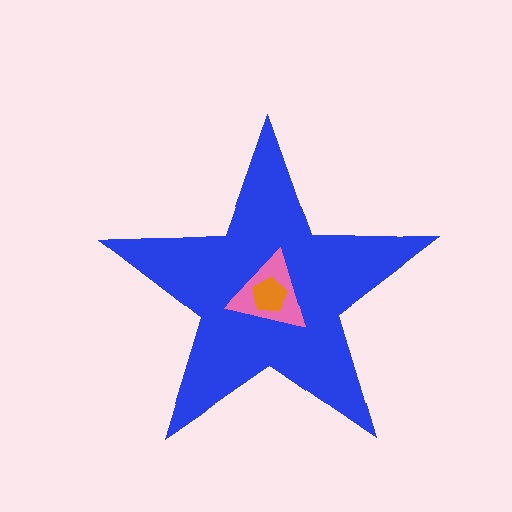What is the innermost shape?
The orange pentagon.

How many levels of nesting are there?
3.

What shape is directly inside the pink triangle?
The orange pentagon.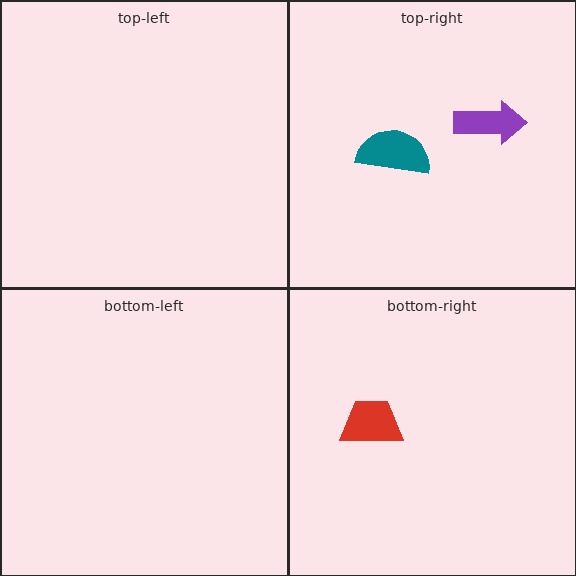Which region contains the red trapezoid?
The bottom-right region.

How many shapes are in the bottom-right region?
1.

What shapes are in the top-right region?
The purple arrow, the teal semicircle.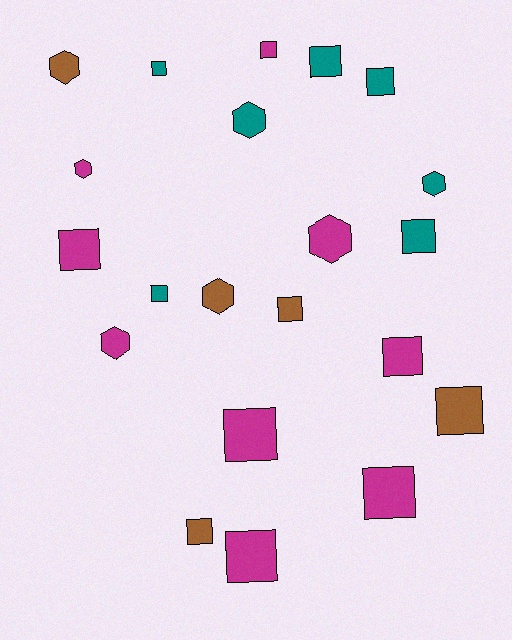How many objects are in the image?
There are 21 objects.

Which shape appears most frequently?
Square, with 14 objects.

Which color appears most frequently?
Magenta, with 9 objects.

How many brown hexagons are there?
There are 2 brown hexagons.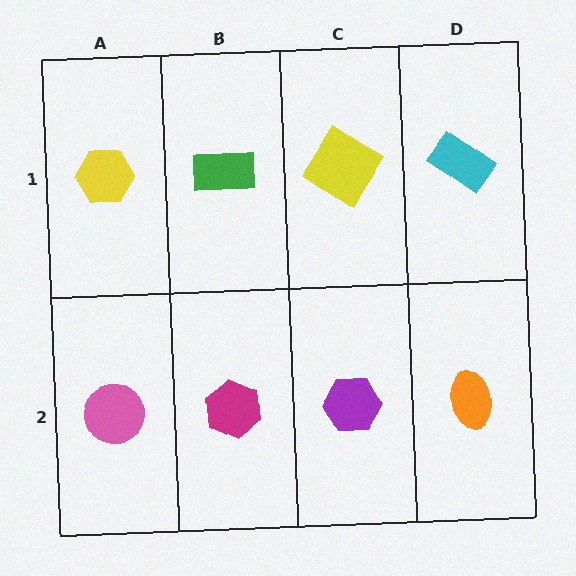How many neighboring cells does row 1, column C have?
3.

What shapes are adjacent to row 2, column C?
A yellow diamond (row 1, column C), a magenta hexagon (row 2, column B), an orange ellipse (row 2, column D).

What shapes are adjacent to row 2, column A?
A yellow hexagon (row 1, column A), a magenta hexagon (row 2, column B).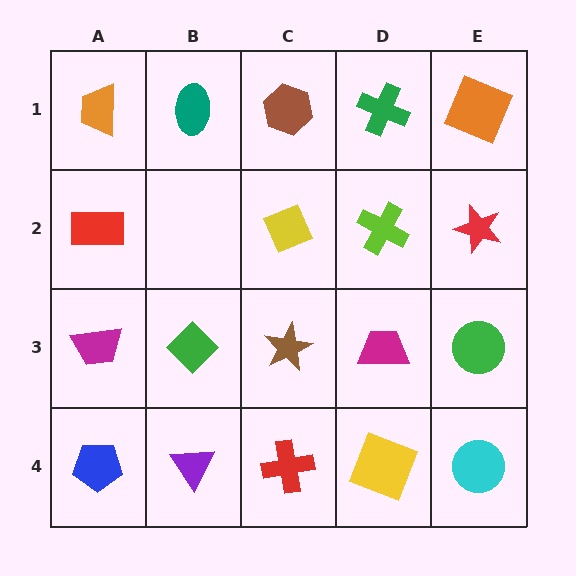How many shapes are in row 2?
4 shapes.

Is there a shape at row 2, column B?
No, that cell is empty.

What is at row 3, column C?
A brown star.